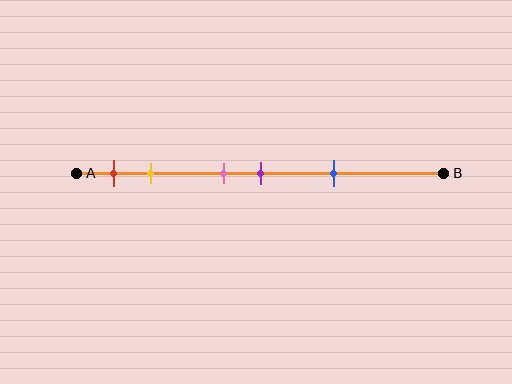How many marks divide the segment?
There are 5 marks dividing the segment.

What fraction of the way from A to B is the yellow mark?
The yellow mark is approximately 20% (0.2) of the way from A to B.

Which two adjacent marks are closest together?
The pink and purple marks are the closest adjacent pair.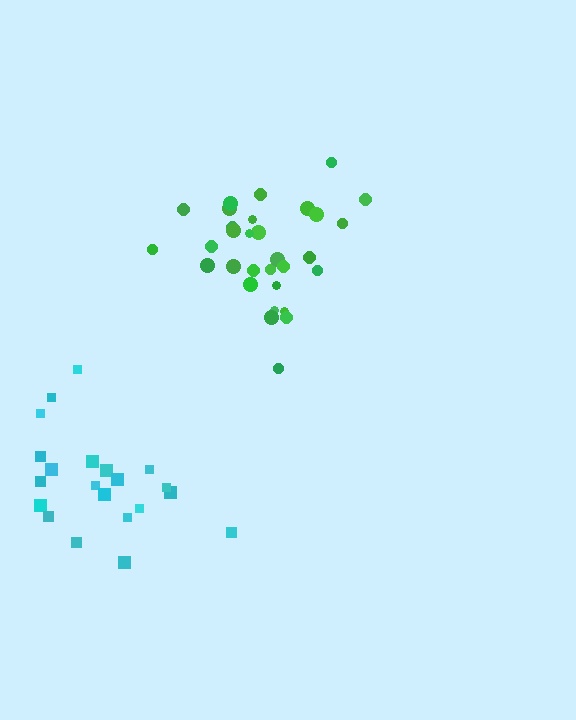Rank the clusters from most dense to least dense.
green, cyan.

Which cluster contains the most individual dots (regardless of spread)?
Green (31).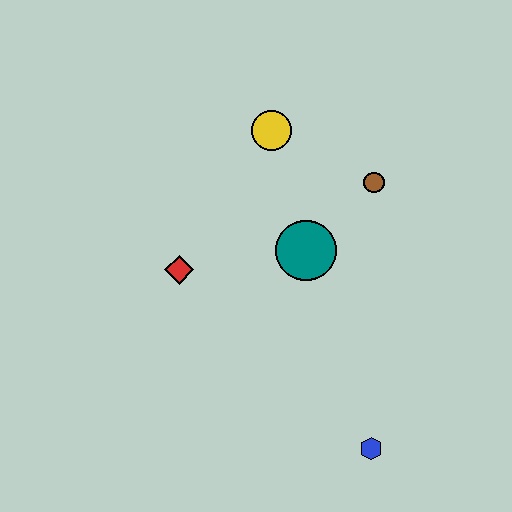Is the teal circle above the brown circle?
No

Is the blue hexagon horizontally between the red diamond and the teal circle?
No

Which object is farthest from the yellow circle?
The blue hexagon is farthest from the yellow circle.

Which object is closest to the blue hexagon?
The teal circle is closest to the blue hexagon.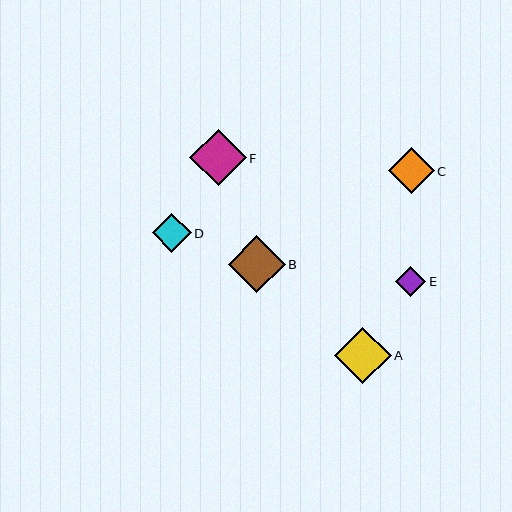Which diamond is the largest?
Diamond B is the largest with a size of approximately 57 pixels.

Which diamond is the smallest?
Diamond E is the smallest with a size of approximately 30 pixels.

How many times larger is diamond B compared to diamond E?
Diamond B is approximately 1.9 times the size of diamond E.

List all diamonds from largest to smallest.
From largest to smallest: B, F, A, C, D, E.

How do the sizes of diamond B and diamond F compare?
Diamond B and diamond F are approximately the same size.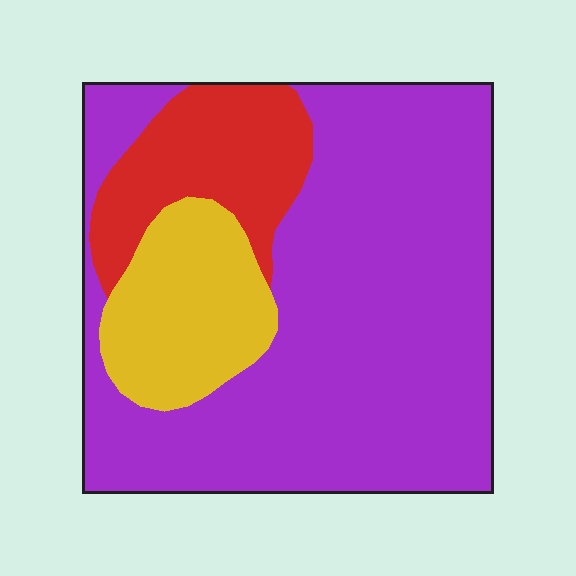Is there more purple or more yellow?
Purple.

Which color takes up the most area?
Purple, at roughly 70%.